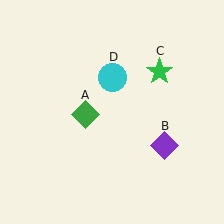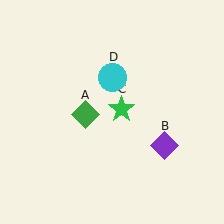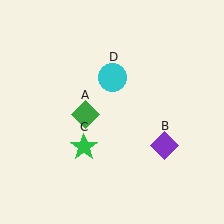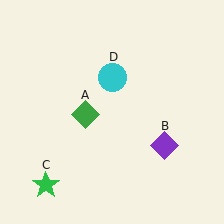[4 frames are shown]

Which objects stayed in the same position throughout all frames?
Green diamond (object A) and purple diamond (object B) and cyan circle (object D) remained stationary.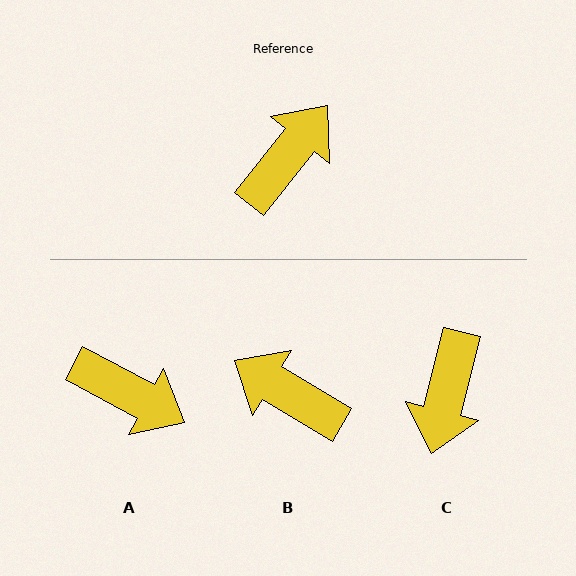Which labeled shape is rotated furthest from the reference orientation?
C, about 156 degrees away.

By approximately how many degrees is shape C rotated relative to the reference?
Approximately 156 degrees clockwise.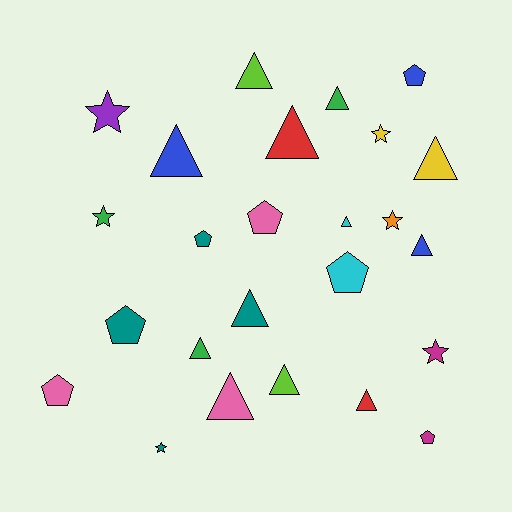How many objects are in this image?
There are 25 objects.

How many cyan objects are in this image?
There are 2 cyan objects.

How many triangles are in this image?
There are 12 triangles.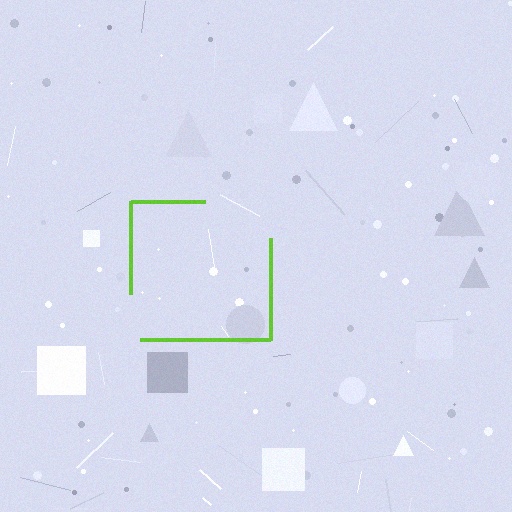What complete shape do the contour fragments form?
The contour fragments form a square.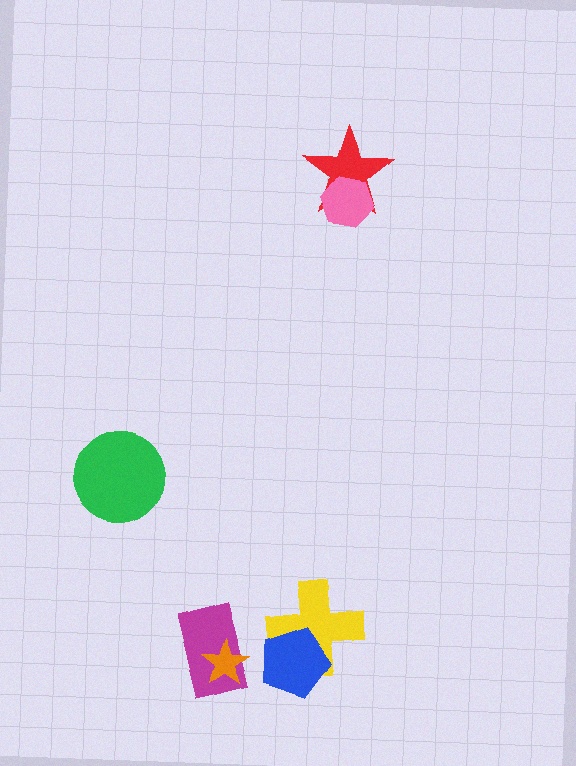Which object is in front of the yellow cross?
The blue pentagon is in front of the yellow cross.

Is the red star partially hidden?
Yes, it is partially covered by another shape.